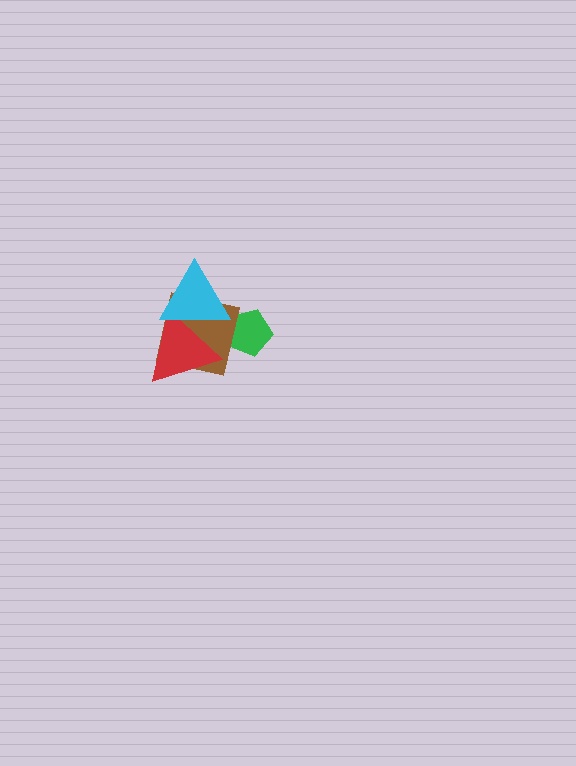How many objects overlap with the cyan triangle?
2 objects overlap with the cyan triangle.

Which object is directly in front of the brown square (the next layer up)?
The red triangle is directly in front of the brown square.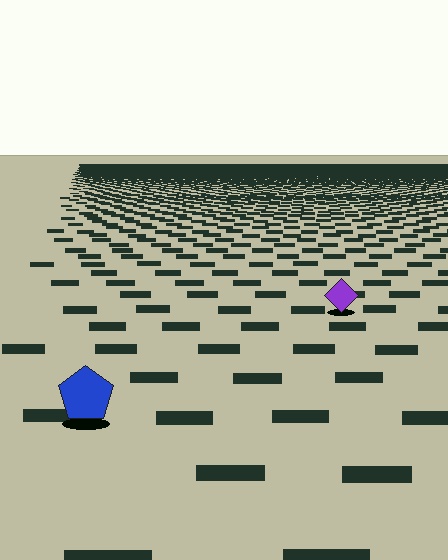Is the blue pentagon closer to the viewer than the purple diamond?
Yes. The blue pentagon is closer — you can tell from the texture gradient: the ground texture is coarser near it.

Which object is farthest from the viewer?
The purple diamond is farthest from the viewer. It appears smaller and the ground texture around it is denser.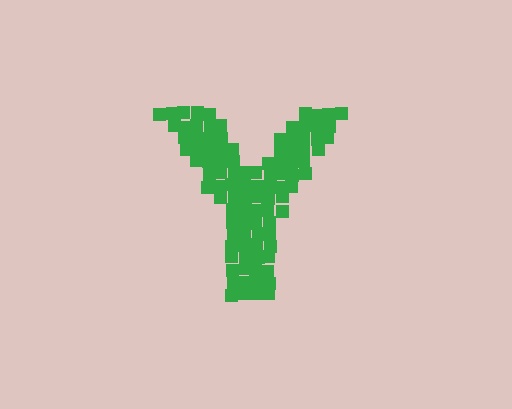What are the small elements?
The small elements are squares.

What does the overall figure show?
The overall figure shows the letter Y.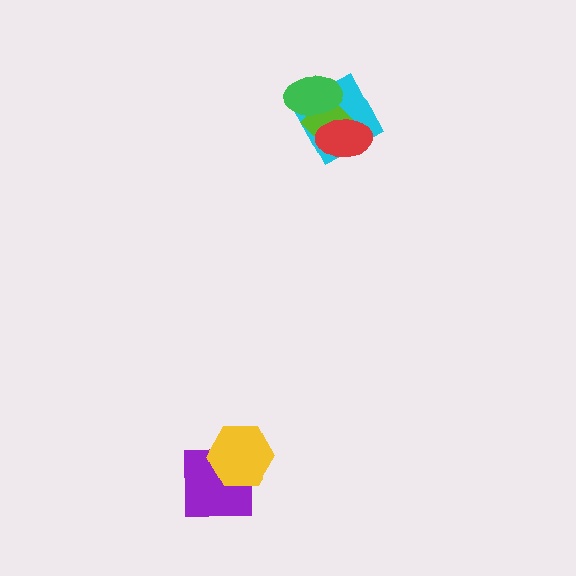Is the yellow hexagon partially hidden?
No, no other shape covers it.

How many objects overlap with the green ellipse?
2 objects overlap with the green ellipse.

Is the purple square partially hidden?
Yes, it is partially covered by another shape.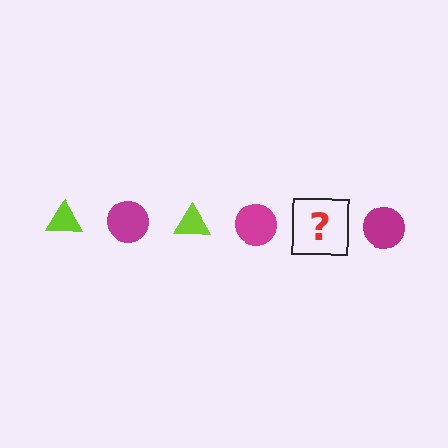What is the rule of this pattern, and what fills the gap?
The rule is that the pattern alternates between lime triangle and magenta circle. The gap should be filled with a lime triangle.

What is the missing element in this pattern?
The missing element is a lime triangle.